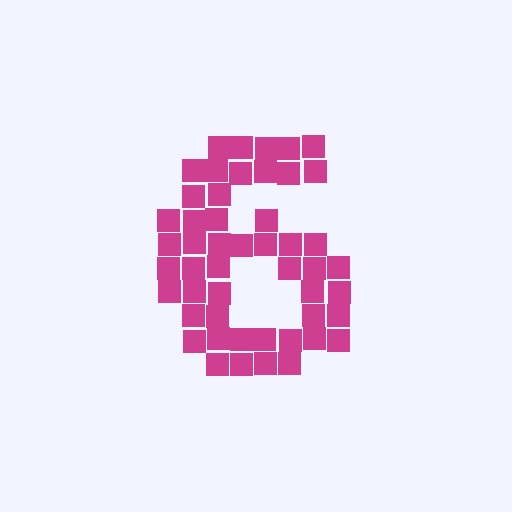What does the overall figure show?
The overall figure shows the digit 6.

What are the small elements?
The small elements are squares.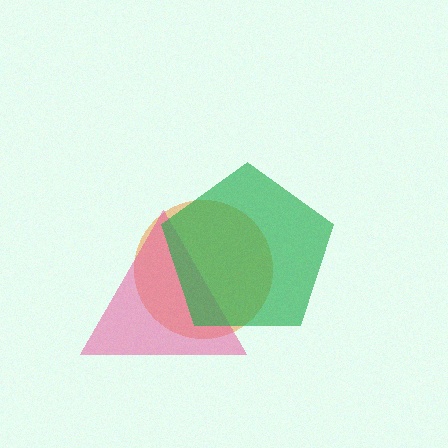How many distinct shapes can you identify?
There are 3 distinct shapes: an orange circle, a pink triangle, a green pentagon.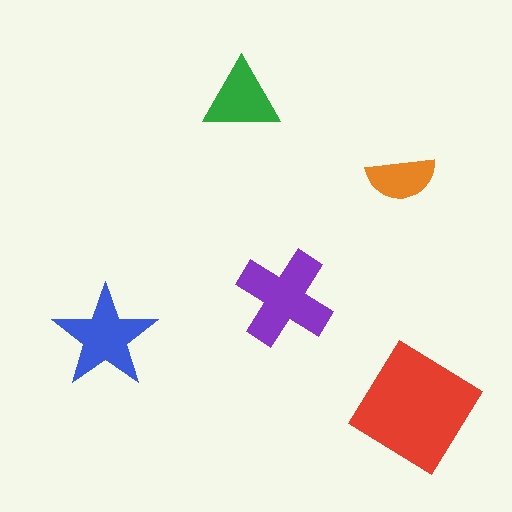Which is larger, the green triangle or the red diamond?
The red diamond.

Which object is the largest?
The red diamond.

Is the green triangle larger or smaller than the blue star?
Smaller.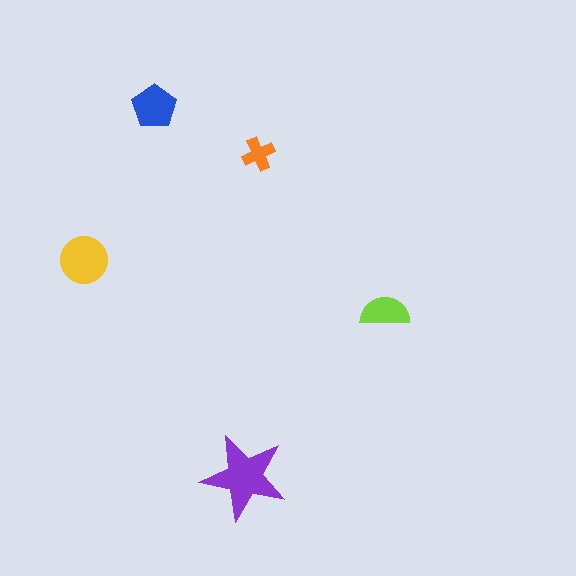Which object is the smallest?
The orange cross.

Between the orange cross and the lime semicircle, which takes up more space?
The lime semicircle.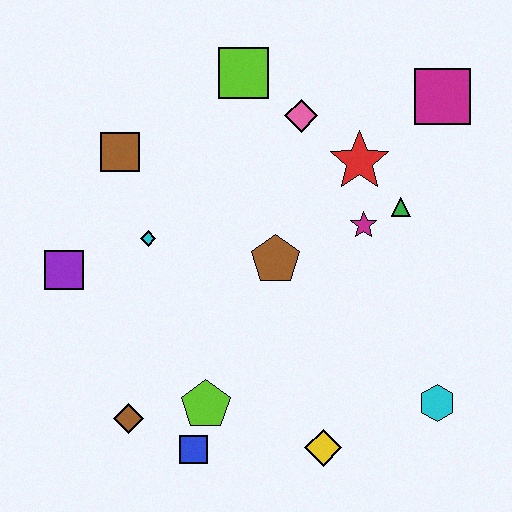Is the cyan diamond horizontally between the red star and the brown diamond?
Yes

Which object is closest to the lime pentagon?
The blue square is closest to the lime pentagon.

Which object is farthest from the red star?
The brown diamond is farthest from the red star.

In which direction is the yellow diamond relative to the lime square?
The yellow diamond is below the lime square.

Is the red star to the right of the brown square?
Yes